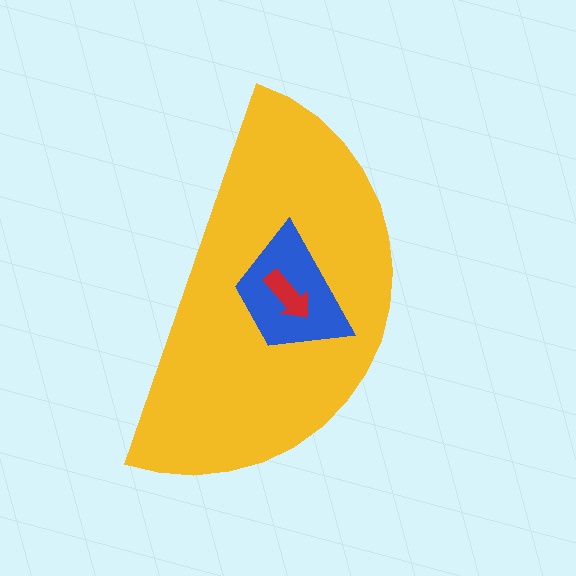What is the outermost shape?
The yellow semicircle.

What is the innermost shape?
The red arrow.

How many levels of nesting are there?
3.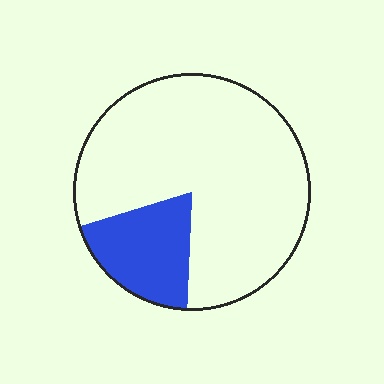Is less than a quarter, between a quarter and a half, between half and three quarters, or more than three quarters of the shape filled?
Less than a quarter.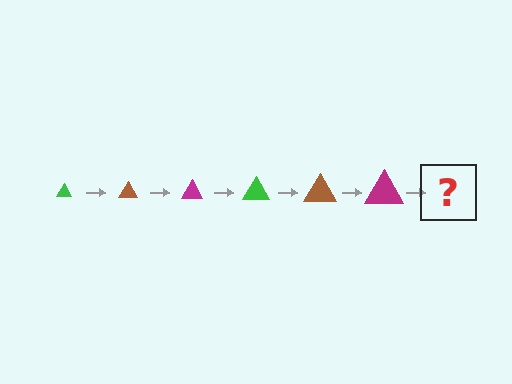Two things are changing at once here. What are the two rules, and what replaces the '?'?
The two rules are that the triangle grows larger each step and the color cycles through green, brown, and magenta. The '?' should be a green triangle, larger than the previous one.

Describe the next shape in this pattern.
It should be a green triangle, larger than the previous one.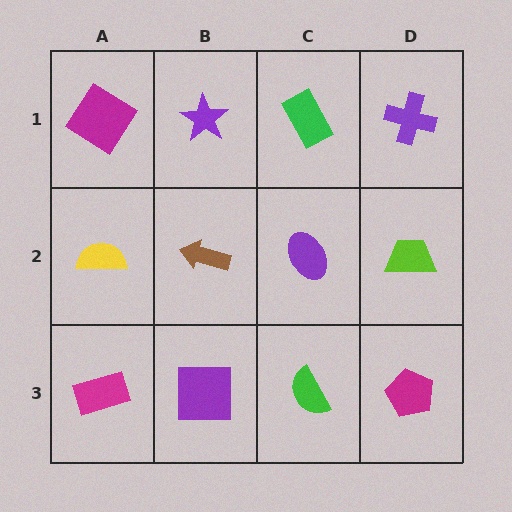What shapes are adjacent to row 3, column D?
A lime trapezoid (row 2, column D), a green semicircle (row 3, column C).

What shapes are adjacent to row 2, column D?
A purple cross (row 1, column D), a magenta pentagon (row 3, column D), a purple ellipse (row 2, column C).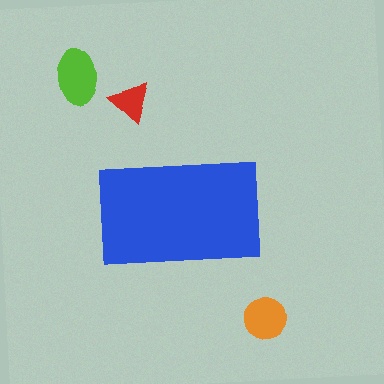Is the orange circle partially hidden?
No, the orange circle is fully visible.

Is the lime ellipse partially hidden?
No, the lime ellipse is fully visible.